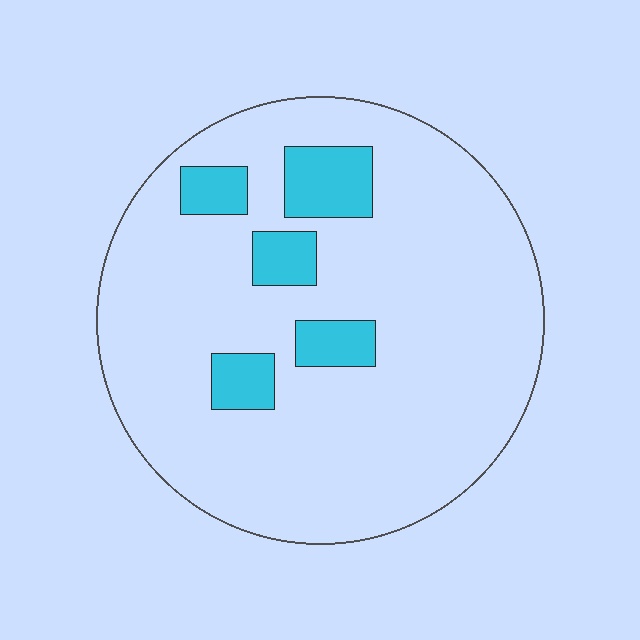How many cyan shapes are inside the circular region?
5.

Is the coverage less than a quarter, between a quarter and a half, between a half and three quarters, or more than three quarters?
Less than a quarter.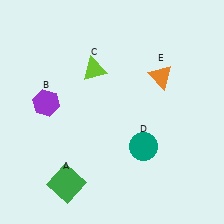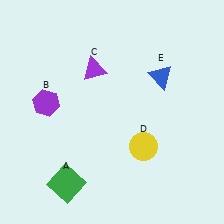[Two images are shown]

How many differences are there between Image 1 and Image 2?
There are 3 differences between the two images.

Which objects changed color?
C changed from lime to purple. D changed from teal to yellow. E changed from orange to blue.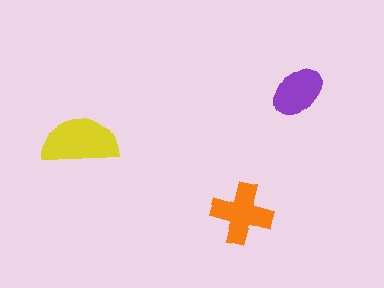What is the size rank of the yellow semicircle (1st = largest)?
1st.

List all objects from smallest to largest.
The purple ellipse, the orange cross, the yellow semicircle.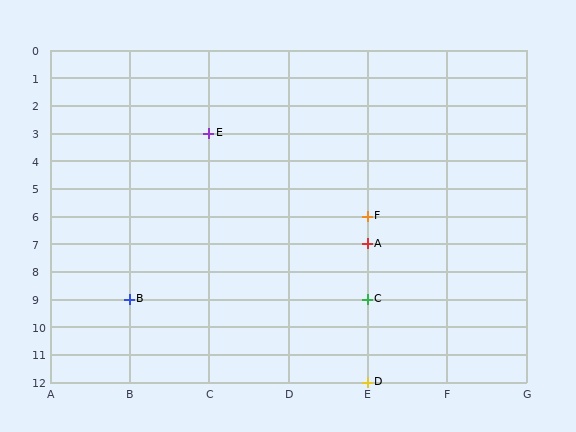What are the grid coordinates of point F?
Point F is at grid coordinates (E, 6).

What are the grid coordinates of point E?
Point E is at grid coordinates (C, 3).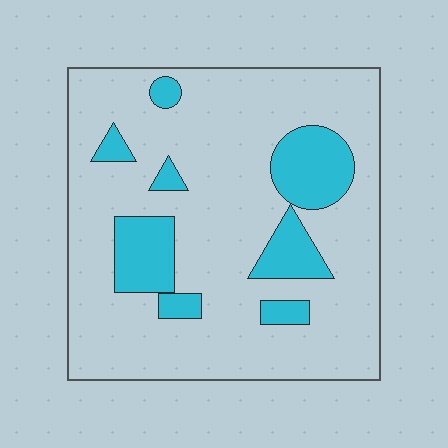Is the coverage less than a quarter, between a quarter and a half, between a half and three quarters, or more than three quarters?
Less than a quarter.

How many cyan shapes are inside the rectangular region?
8.